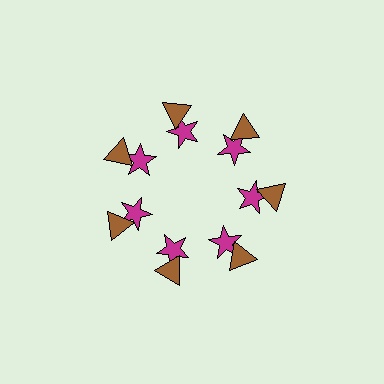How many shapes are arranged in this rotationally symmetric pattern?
There are 14 shapes, arranged in 7 groups of 2.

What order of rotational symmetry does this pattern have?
This pattern has 7-fold rotational symmetry.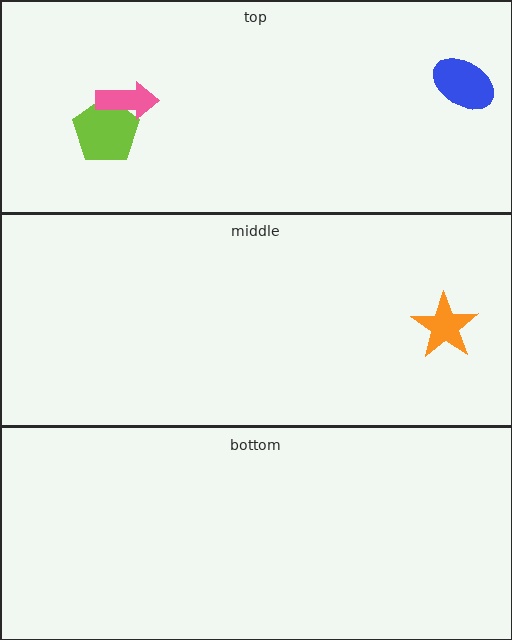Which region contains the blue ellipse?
The top region.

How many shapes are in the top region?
3.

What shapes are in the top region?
The lime pentagon, the blue ellipse, the pink arrow.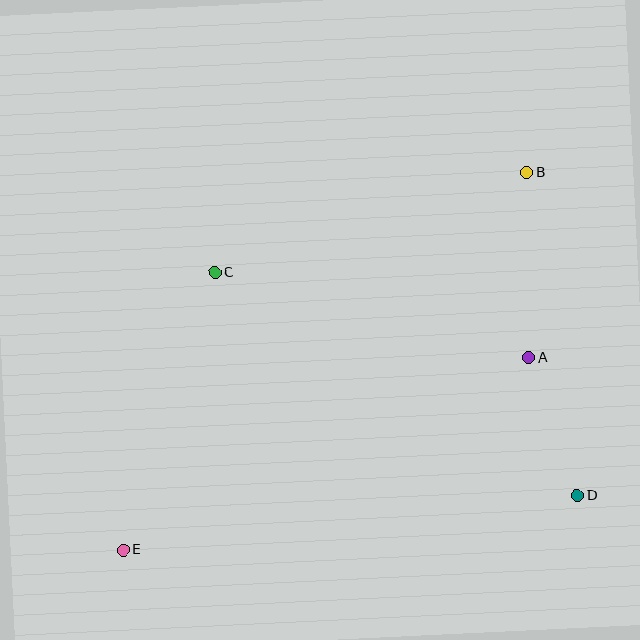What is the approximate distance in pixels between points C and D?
The distance between C and D is approximately 426 pixels.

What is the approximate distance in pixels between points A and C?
The distance between A and C is approximately 325 pixels.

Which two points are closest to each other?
Points A and D are closest to each other.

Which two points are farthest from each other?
Points B and E are farthest from each other.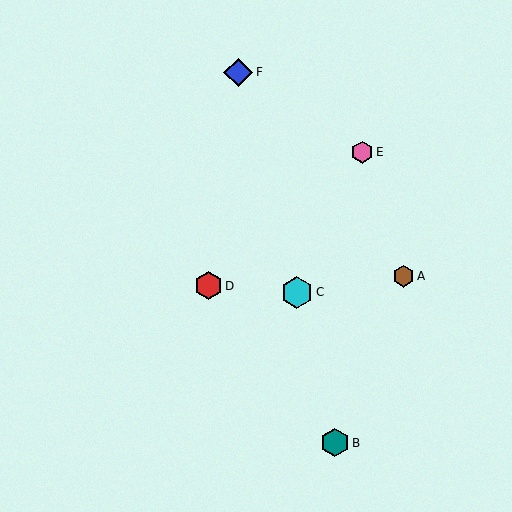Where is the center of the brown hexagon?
The center of the brown hexagon is at (404, 276).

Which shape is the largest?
The cyan hexagon (labeled C) is the largest.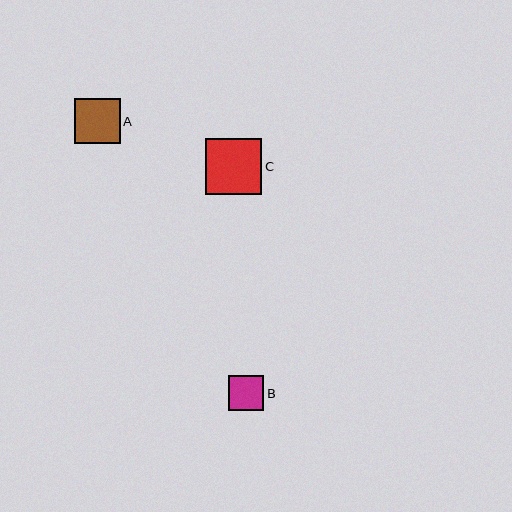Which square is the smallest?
Square B is the smallest with a size of approximately 36 pixels.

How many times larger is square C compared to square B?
Square C is approximately 1.6 times the size of square B.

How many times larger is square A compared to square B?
Square A is approximately 1.3 times the size of square B.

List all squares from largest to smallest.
From largest to smallest: C, A, B.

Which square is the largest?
Square C is the largest with a size of approximately 57 pixels.